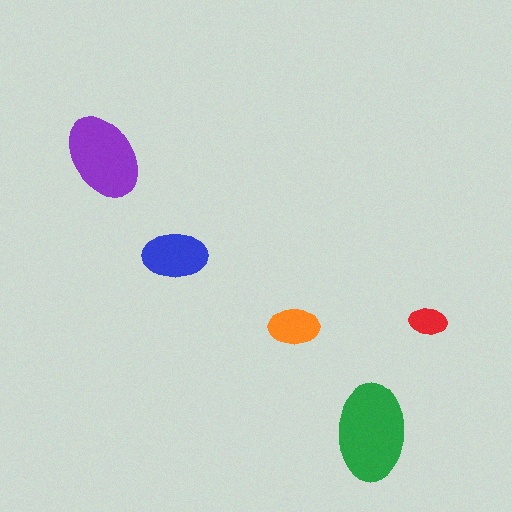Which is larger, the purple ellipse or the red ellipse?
The purple one.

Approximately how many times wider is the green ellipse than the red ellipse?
About 2.5 times wider.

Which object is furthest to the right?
The red ellipse is rightmost.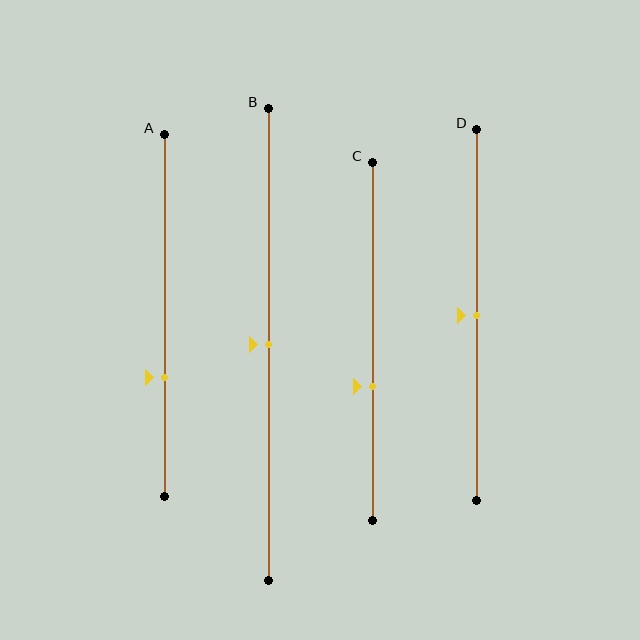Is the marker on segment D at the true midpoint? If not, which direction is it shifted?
Yes, the marker on segment D is at the true midpoint.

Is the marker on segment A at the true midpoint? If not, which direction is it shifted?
No, the marker on segment A is shifted downward by about 17% of the segment length.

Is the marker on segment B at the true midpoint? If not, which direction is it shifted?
Yes, the marker on segment B is at the true midpoint.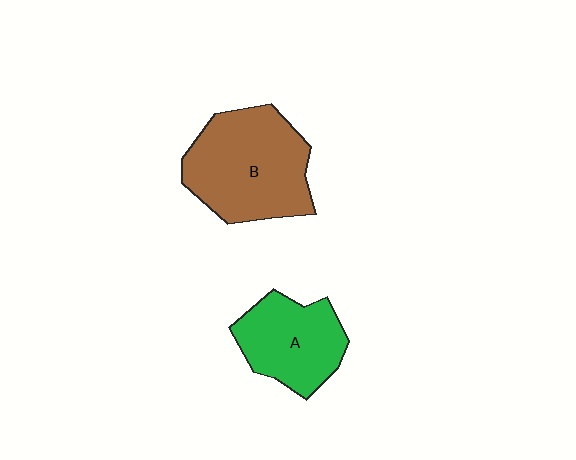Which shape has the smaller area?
Shape A (green).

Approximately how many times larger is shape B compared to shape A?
Approximately 1.4 times.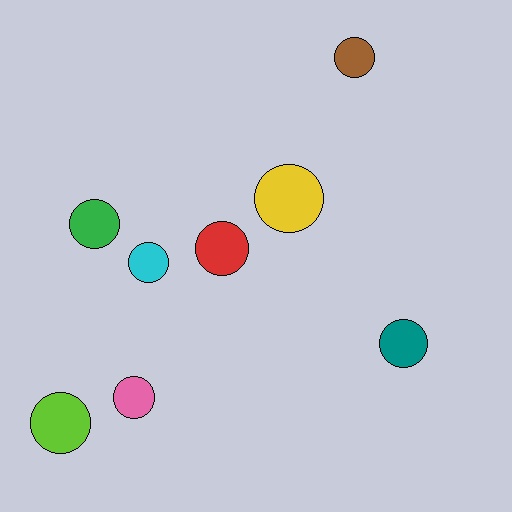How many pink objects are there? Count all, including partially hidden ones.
There is 1 pink object.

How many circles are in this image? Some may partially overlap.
There are 8 circles.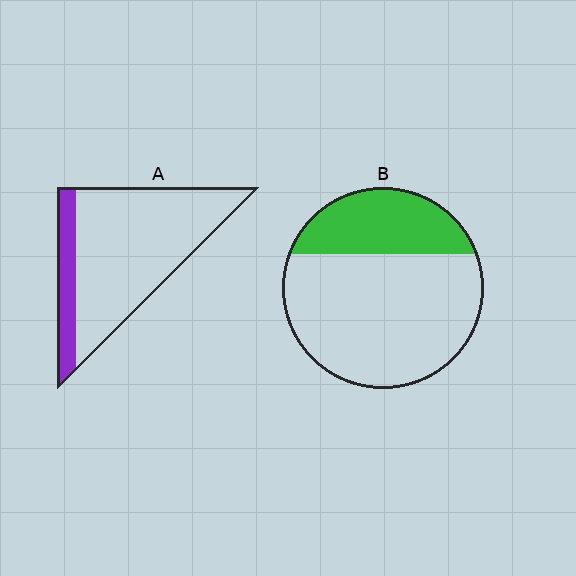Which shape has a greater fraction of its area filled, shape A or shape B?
Shape B.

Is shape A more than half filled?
No.